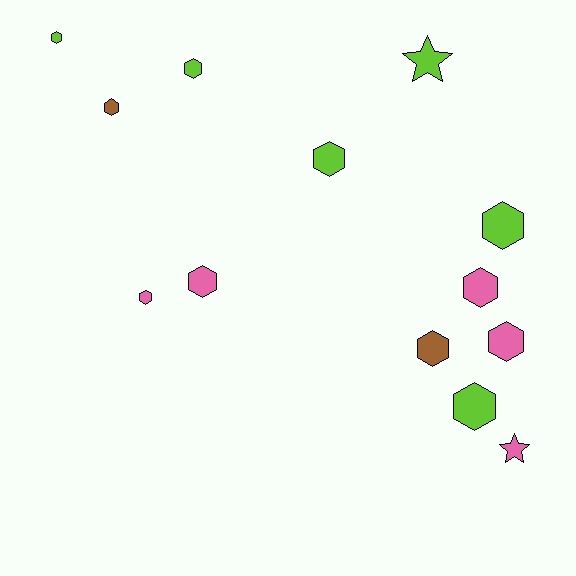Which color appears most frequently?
Lime, with 6 objects.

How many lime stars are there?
There is 1 lime star.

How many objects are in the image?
There are 13 objects.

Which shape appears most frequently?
Hexagon, with 11 objects.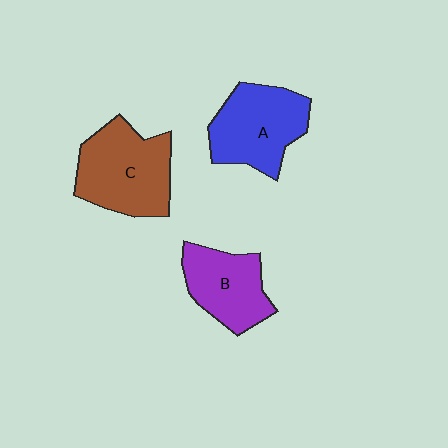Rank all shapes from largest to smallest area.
From largest to smallest: C (brown), A (blue), B (purple).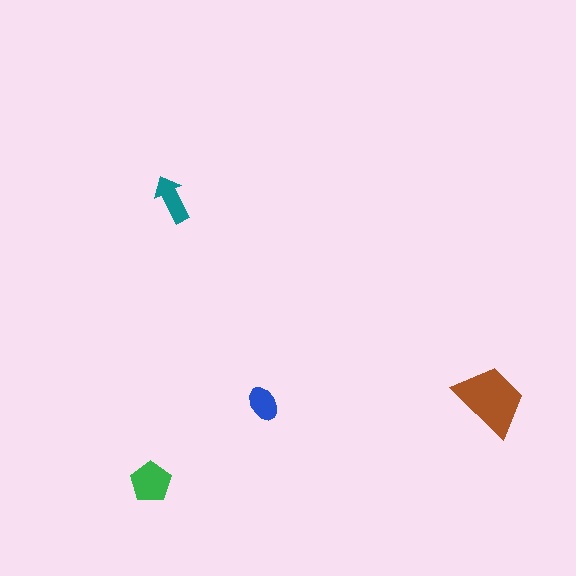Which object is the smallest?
The blue ellipse.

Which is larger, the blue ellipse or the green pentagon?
The green pentagon.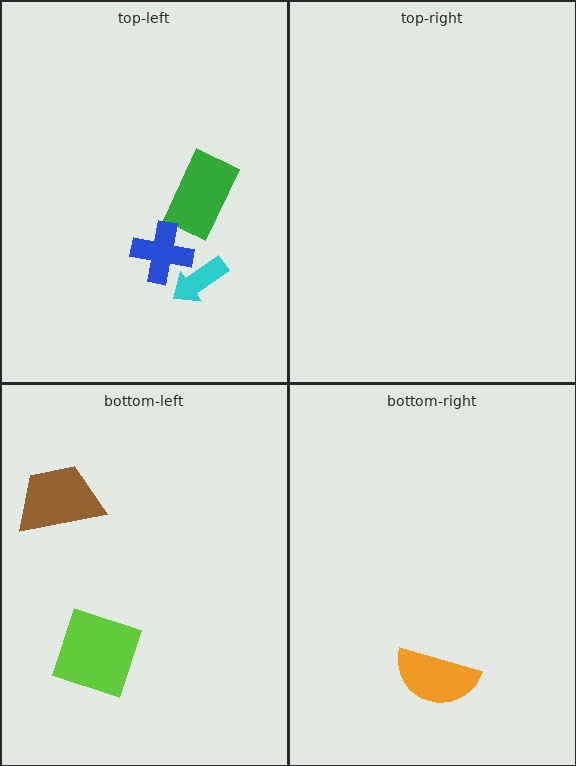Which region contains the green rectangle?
The top-left region.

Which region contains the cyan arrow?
The top-left region.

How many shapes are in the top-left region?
3.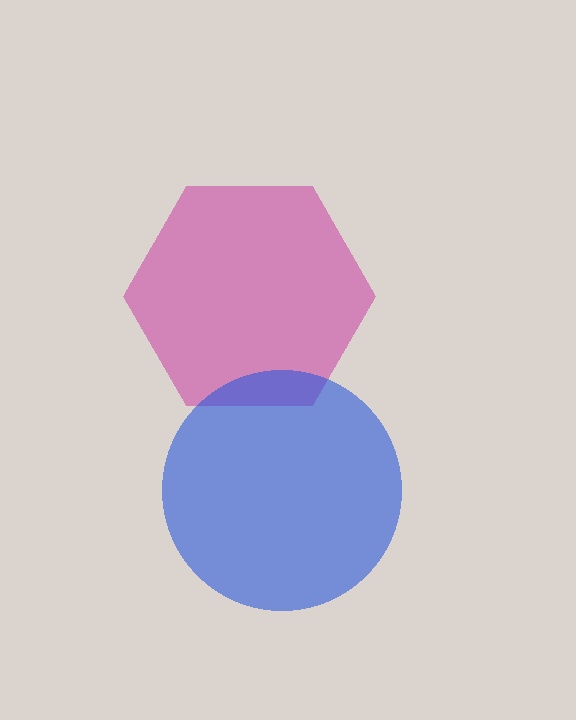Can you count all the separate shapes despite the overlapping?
Yes, there are 2 separate shapes.